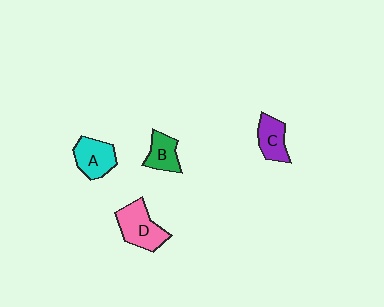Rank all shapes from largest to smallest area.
From largest to smallest: D (pink), A (cyan), C (purple), B (green).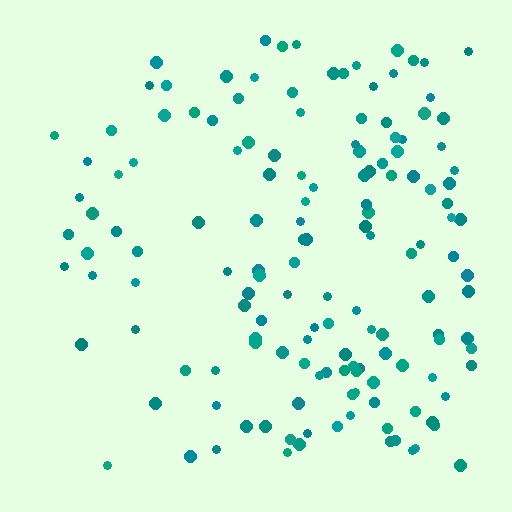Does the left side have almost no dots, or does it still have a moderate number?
Still a moderate number, just noticeably fewer than the right.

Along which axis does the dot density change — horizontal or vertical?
Horizontal.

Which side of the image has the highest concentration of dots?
The right.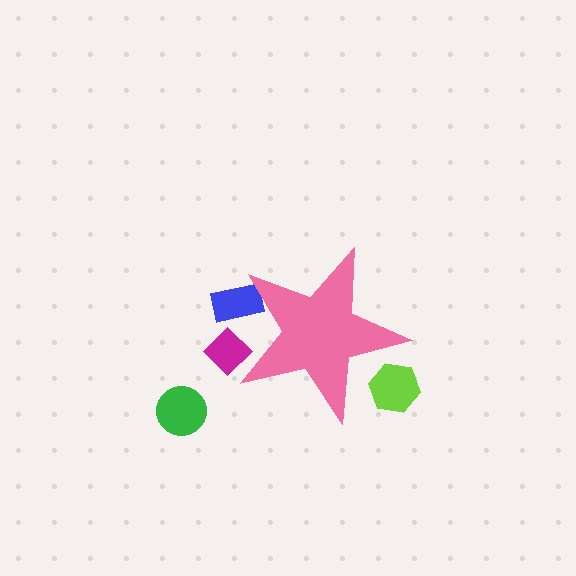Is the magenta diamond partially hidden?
Yes, the magenta diamond is partially hidden behind the pink star.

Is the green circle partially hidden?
No, the green circle is fully visible.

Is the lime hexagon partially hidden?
Yes, the lime hexagon is partially hidden behind the pink star.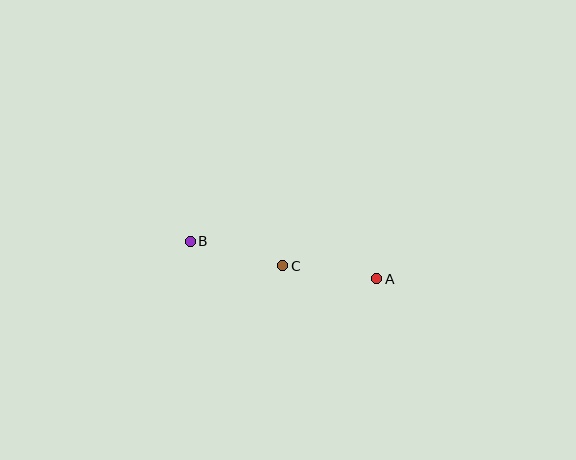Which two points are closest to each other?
Points A and C are closest to each other.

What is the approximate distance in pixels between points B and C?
The distance between B and C is approximately 95 pixels.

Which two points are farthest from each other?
Points A and B are farthest from each other.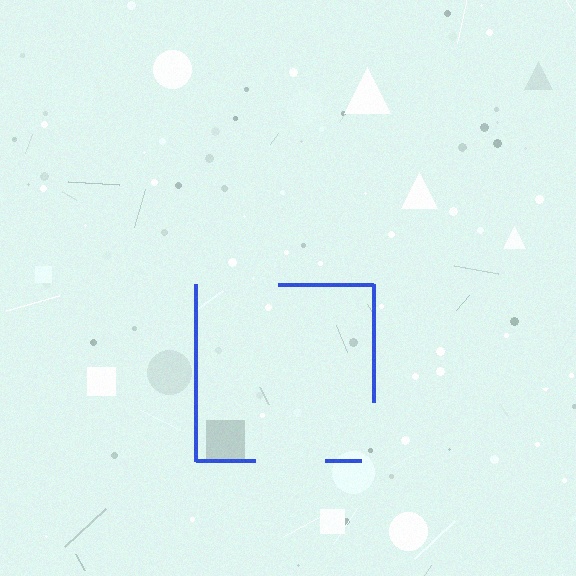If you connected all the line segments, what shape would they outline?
They would outline a square.